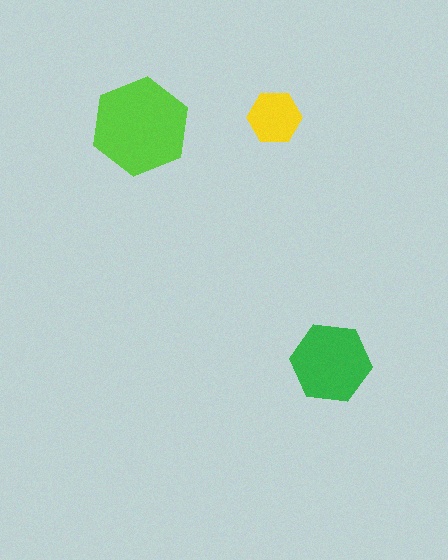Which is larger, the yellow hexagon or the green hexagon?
The green one.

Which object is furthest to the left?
The lime hexagon is leftmost.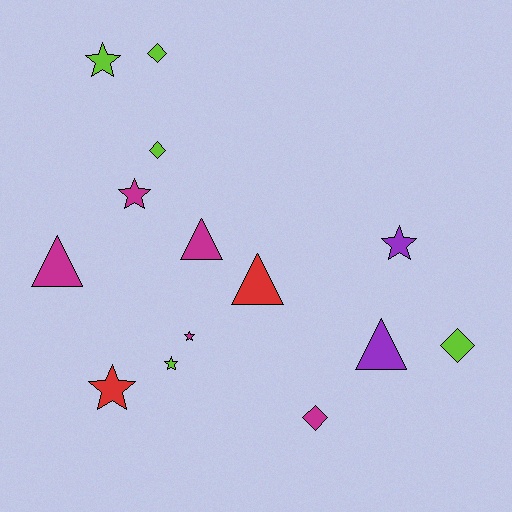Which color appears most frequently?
Magenta, with 5 objects.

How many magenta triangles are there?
There are 2 magenta triangles.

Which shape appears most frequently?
Star, with 6 objects.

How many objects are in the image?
There are 14 objects.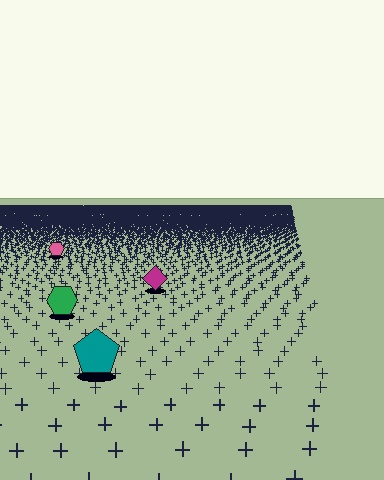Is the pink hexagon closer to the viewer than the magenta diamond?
No. The magenta diamond is closer — you can tell from the texture gradient: the ground texture is coarser near it.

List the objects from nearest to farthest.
From nearest to farthest: the teal pentagon, the green hexagon, the magenta diamond, the pink hexagon.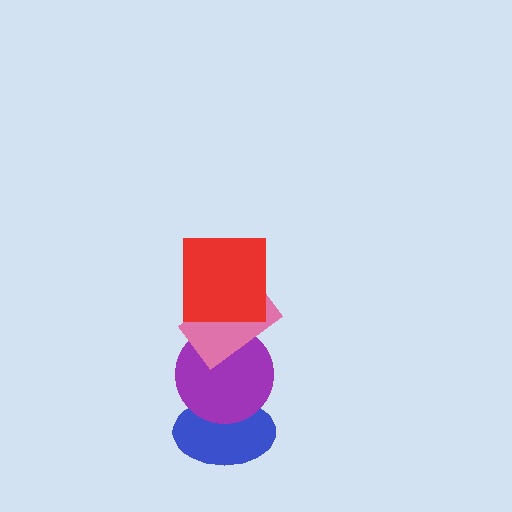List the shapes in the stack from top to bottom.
From top to bottom: the red square, the pink rectangle, the purple circle, the blue ellipse.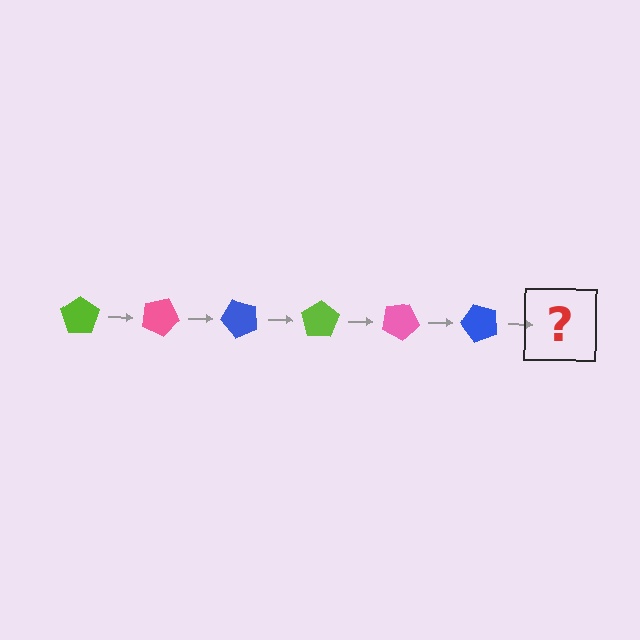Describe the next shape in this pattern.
It should be a lime pentagon, rotated 150 degrees from the start.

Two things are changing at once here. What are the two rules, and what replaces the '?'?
The two rules are that it rotates 25 degrees each step and the color cycles through lime, pink, and blue. The '?' should be a lime pentagon, rotated 150 degrees from the start.